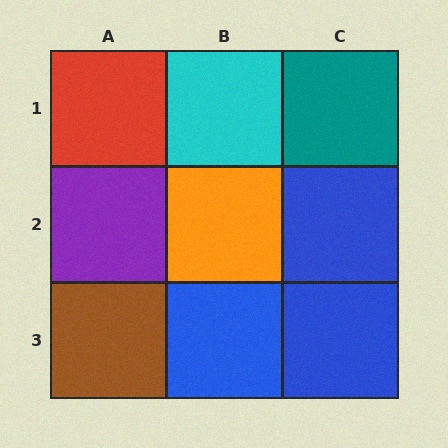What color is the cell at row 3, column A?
Brown.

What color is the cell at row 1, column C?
Teal.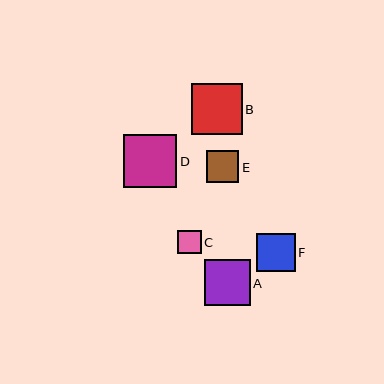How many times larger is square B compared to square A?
Square B is approximately 1.1 times the size of square A.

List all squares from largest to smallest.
From largest to smallest: D, B, A, F, E, C.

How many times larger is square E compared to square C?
Square E is approximately 1.4 times the size of square C.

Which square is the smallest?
Square C is the smallest with a size of approximately 24 pixels.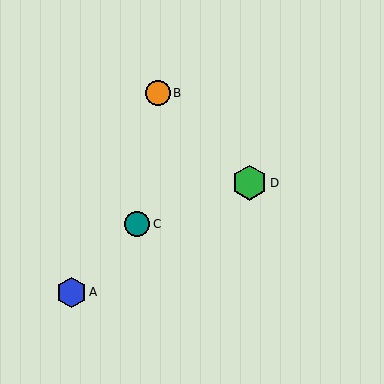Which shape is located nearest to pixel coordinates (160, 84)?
The orange circle (labeled B) at (158, 93) is nearest to that location.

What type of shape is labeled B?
Shape B is an orange circle.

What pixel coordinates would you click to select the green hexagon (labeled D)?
Click at (250, 183) to select the green hexagon D.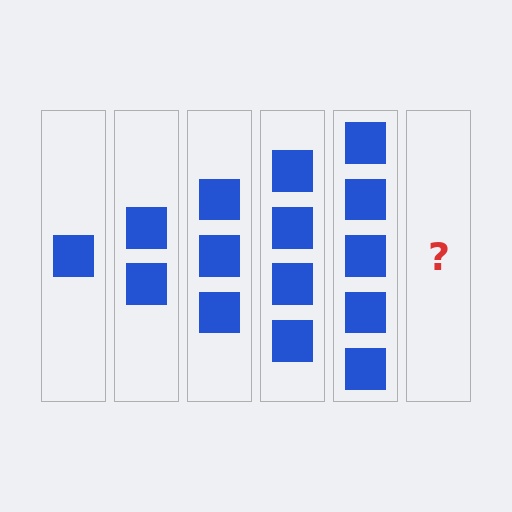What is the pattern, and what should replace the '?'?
The pattern is that each step adds one more square. The '?' should be 6 squares.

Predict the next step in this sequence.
The next step is 6 squares.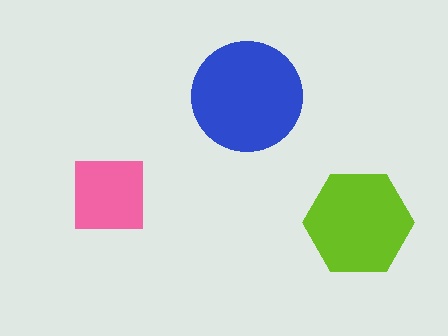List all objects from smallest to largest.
The pink square, the lime hexagon, the blue circle.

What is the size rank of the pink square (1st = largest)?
3rd.